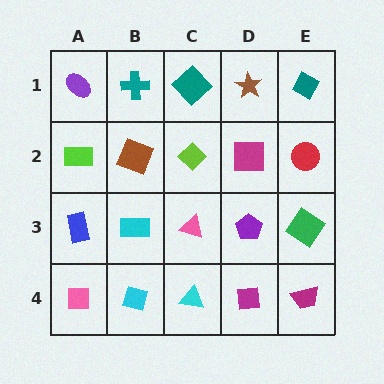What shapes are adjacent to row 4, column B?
A cyan rectangle (row 3, column B), a pink square (row 4, column A), a cyan triangle (row 4, column C).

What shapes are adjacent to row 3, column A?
A lime rectangle (row 2, column A), a pink square (row 4, column A), a cyan rectangle (row 3, column B).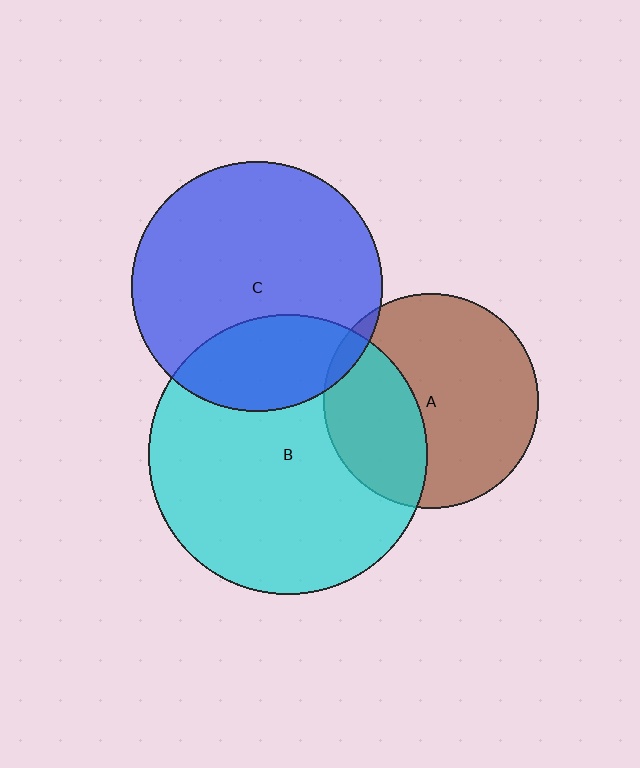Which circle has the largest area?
Circle B (cyan).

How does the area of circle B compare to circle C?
Approximately 1.2 times.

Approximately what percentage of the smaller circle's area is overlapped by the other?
Approximately 35%.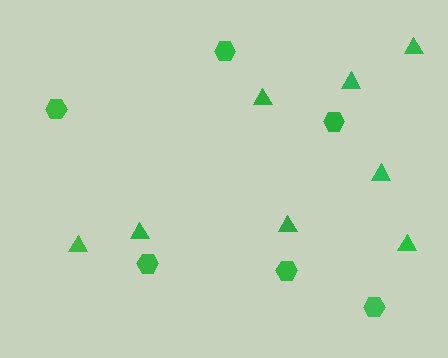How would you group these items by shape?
There are 2 groups: one group of triangles (8) and one group of hexagons (6).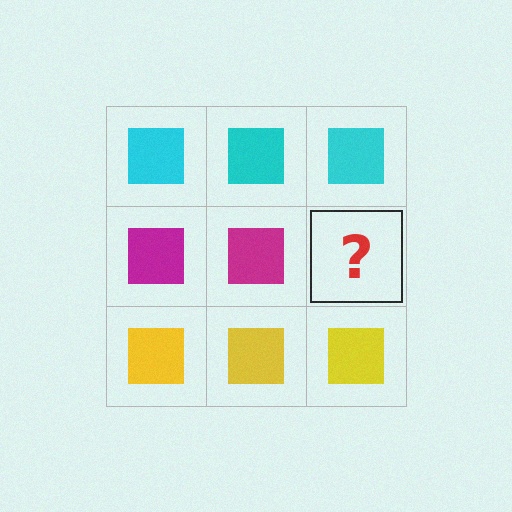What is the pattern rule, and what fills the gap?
The rule is that each row has a consistent color. The gap should be filled with a magenta square.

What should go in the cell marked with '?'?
The missing cell should contain a magenta square.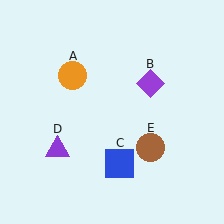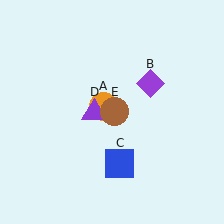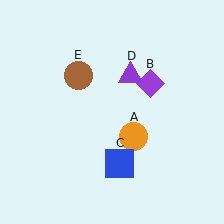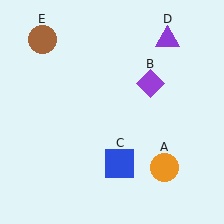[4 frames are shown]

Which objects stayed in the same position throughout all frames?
Purple diamond (object B) and blue square (object C) remained stationary.